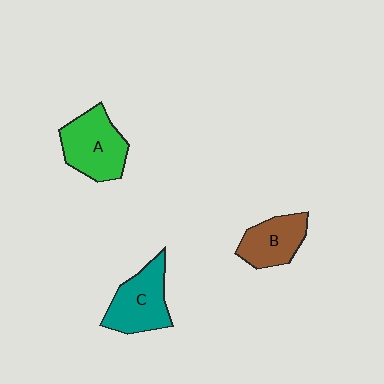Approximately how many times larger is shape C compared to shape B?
Approximately 1.2 times.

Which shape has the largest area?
Shape A (green).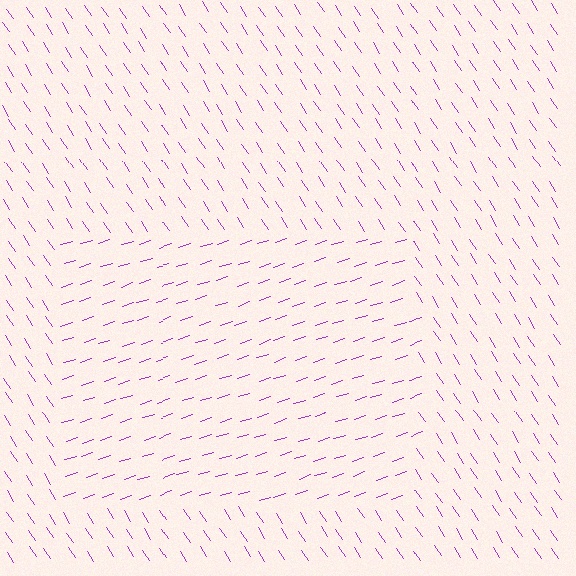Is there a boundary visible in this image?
Yes, there is a texture boundary formed by a change in line orientation.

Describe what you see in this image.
The image is filled with small purple line segments. A rectangle region in the image has lines oriented differently from the surrounding lines, creating a visible texture boundary.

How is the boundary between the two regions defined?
The boundary is defined purely by a change in line orientation (approximately 75 degrees difference). All lines are the same color and thickness.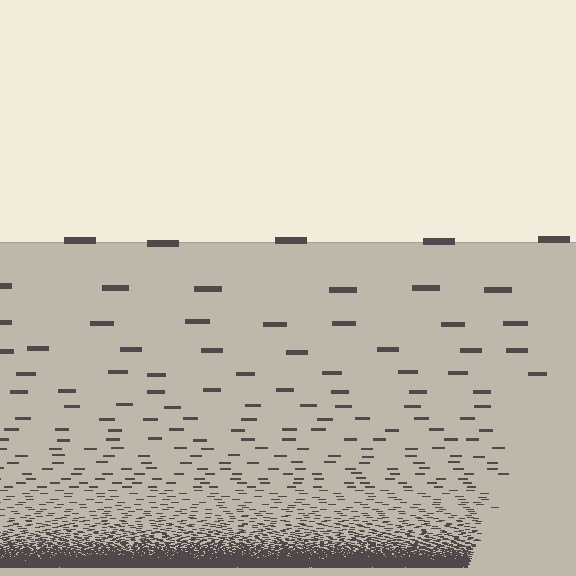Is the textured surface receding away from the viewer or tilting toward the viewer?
The surface appears to tilt toward the viewer. Texture elements get larger and sparser toward the top.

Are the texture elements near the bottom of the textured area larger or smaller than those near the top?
Smaller. The gradient is inverted — elements near the bottom are smaller and denser.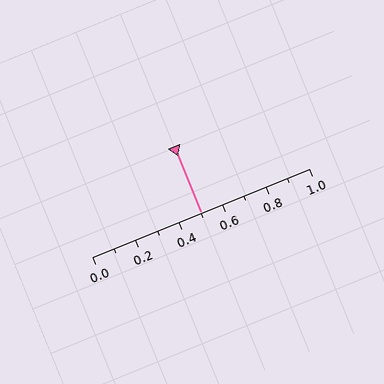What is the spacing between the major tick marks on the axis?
The major ticks are spaced 0.2 apart.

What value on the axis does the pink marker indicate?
The marker indicates approximately 0.5.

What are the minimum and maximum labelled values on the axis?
The axis runs from 0.0 to 1.0.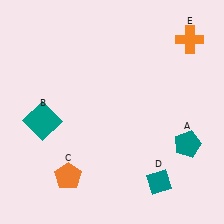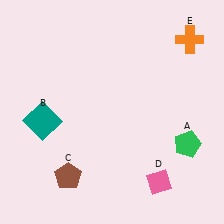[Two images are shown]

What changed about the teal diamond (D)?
In Image 1, D is teal. In Image 2, it changed to pink.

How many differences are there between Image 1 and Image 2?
There are 3 differences between the two images.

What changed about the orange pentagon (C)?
In Image 1, C is orange. In Image 2, it changed to brown.